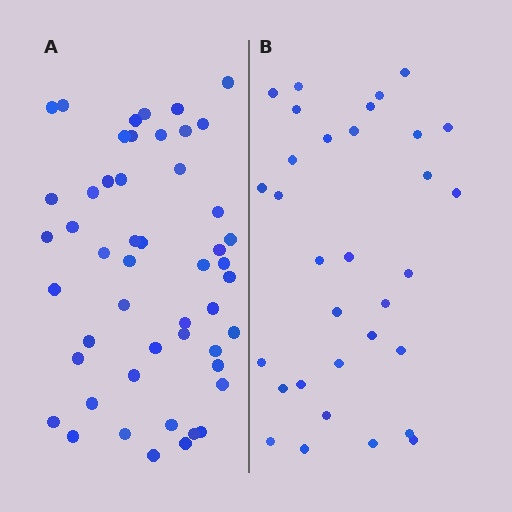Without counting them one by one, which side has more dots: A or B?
Region A (the left region) has more dots.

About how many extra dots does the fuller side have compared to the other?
Region A has approximately 20 more dots than region B.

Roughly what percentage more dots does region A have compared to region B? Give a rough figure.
About 55% more.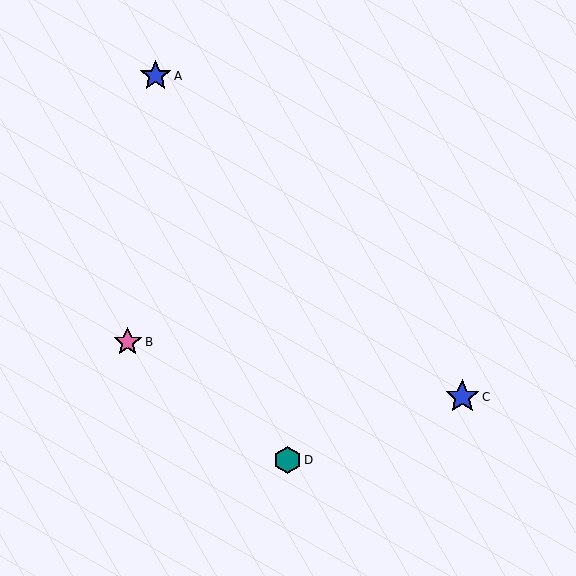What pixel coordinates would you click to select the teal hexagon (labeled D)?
Click at (288, 460) to select the teal hexagon D.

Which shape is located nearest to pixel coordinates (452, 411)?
The blue star (labeled C) at (462, 397) is nearest to that location.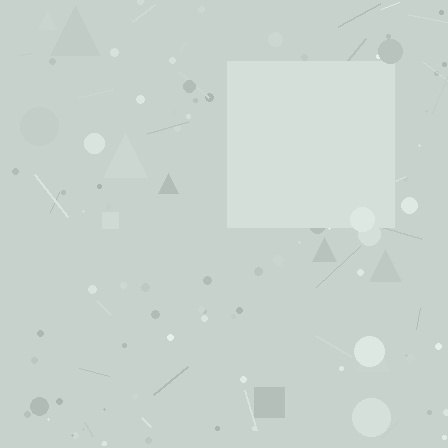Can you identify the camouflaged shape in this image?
The camouflaged shape is a square.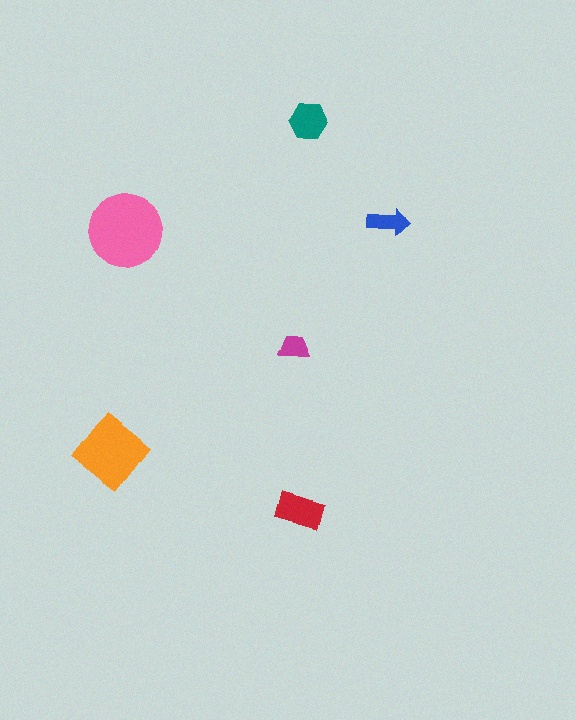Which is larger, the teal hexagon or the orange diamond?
The orange diamond.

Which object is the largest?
The pink circle.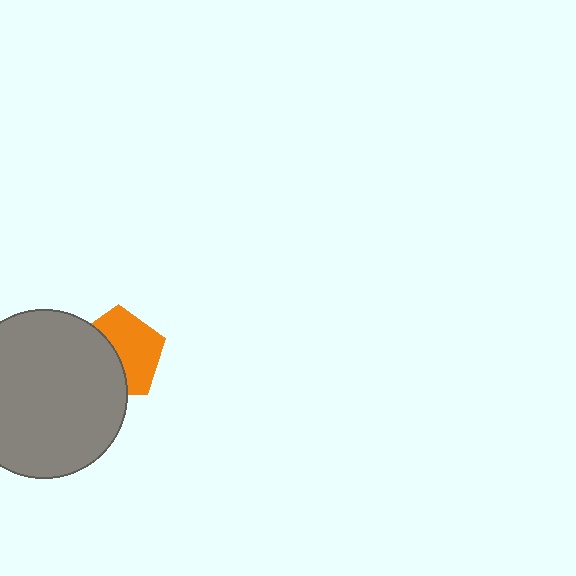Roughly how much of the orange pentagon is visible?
About half of it is visible (roughly 56%).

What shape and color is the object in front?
The object in front is a gray circle.